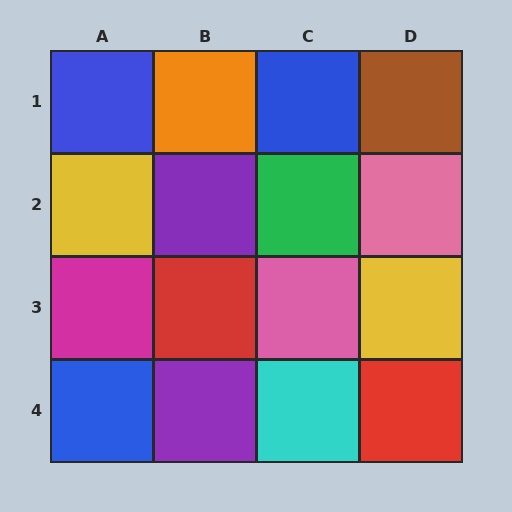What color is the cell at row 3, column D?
Yellow.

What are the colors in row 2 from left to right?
Yellow, purple, green, pink.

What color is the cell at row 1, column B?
Orange.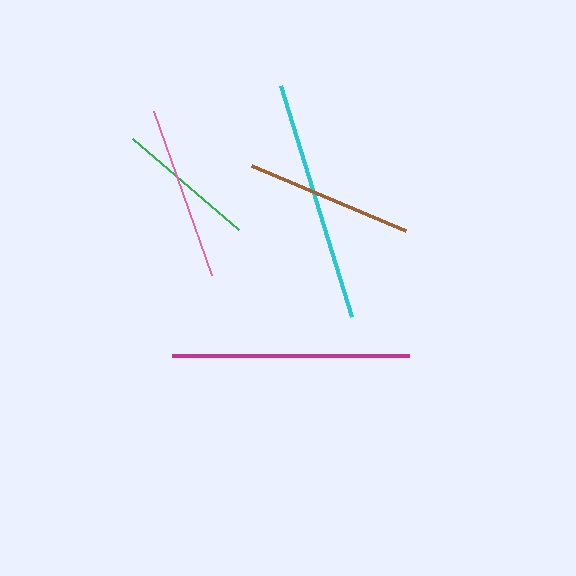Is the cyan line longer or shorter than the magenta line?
The cyan line is longer than the magenta line.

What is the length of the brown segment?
The brown segment is approximately 167 pixels long.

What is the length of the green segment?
The green segment is approximately 140 pixels long.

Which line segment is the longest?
The cyan line is the longest at approximately 241 pixels.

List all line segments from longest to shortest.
From longest to shortest: cyan, magenta, pink, brown, green.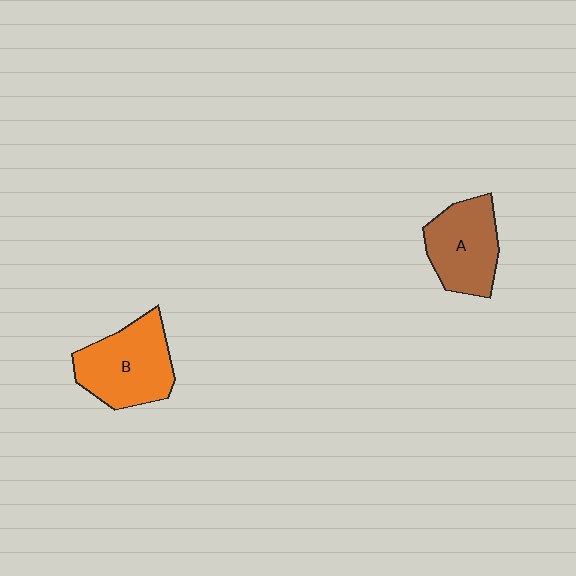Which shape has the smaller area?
Shape A (brown).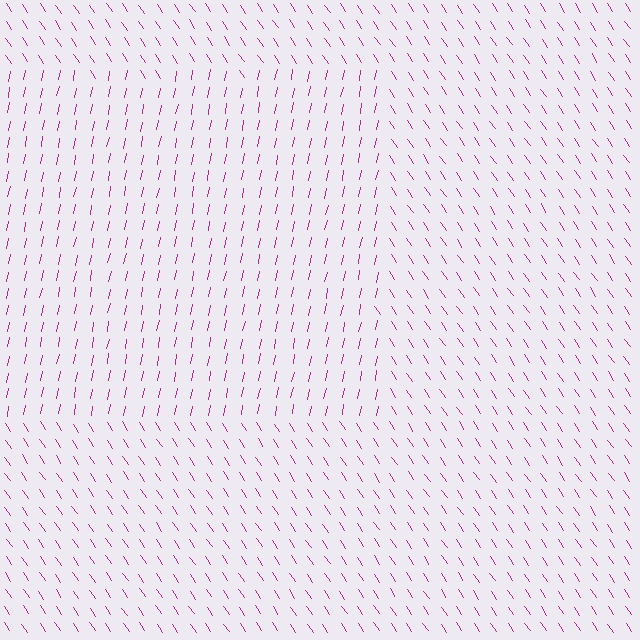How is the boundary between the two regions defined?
The boundary is defined purely by a change in line orientation (approximately 45 degrees difference). All lines are the same color and thickness.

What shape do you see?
I see a rectangle.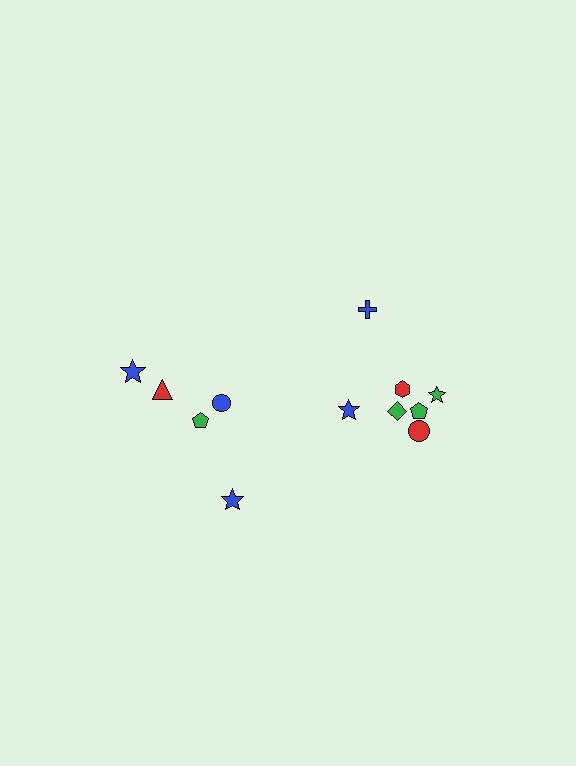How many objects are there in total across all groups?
There are 12 objects.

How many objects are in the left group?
There are 5 objects.